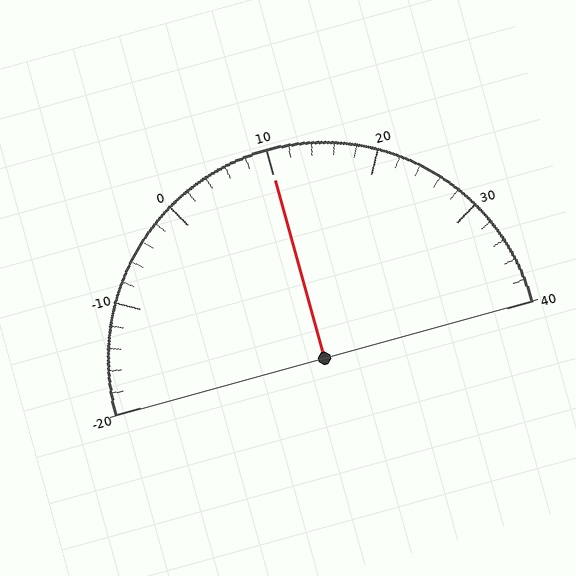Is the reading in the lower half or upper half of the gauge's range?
The reading is in the upper half of the range (-20 to 40).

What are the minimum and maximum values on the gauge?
The gauge ranges from -20 to 40.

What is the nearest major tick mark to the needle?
The nearest major tick mark is 10.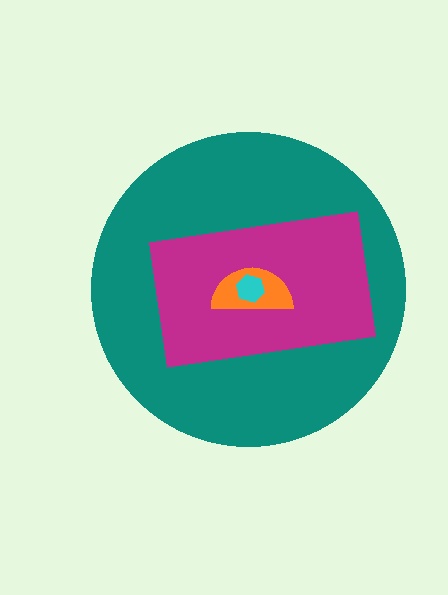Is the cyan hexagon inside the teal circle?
Yes.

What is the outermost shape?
The teal circle.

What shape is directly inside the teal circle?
The magenta rectangle.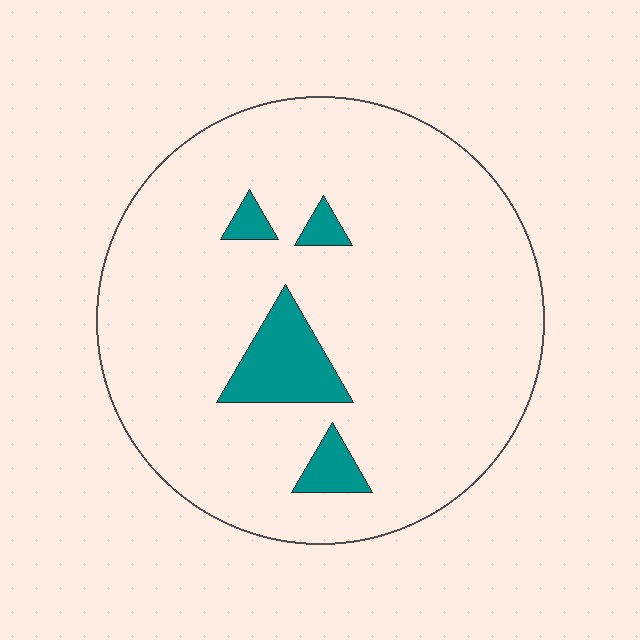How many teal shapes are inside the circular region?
4.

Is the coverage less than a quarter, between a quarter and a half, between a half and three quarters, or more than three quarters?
Less than a quarter.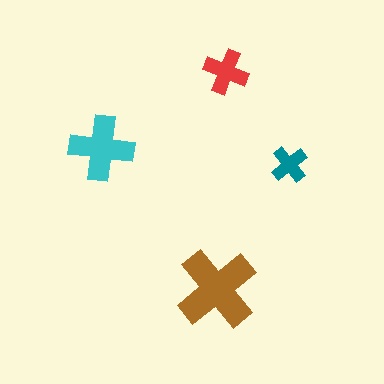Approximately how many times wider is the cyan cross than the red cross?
About 1.5 times wider.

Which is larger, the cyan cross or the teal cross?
The cyan one.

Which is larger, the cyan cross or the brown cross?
The brown one.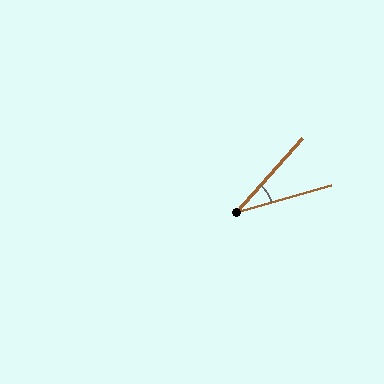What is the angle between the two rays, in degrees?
Approximately 33 degrees.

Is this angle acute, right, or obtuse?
It is acute.